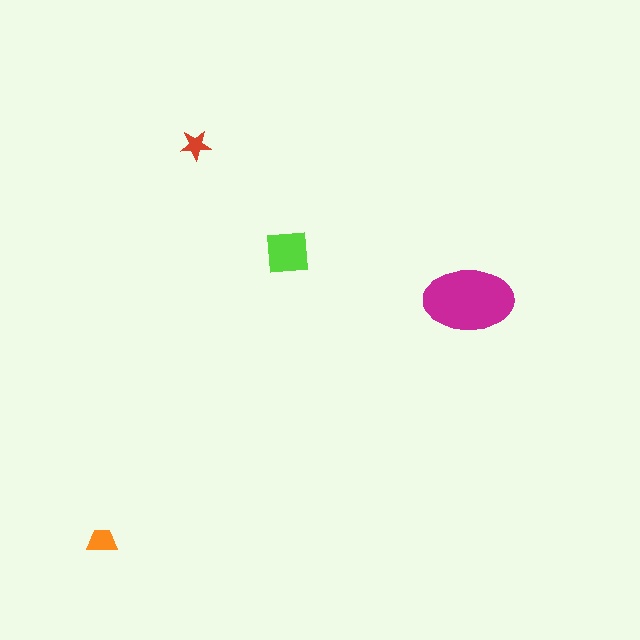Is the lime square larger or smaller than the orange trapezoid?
Larger.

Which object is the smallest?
The red star.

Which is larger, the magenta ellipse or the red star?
The magenta ellipse.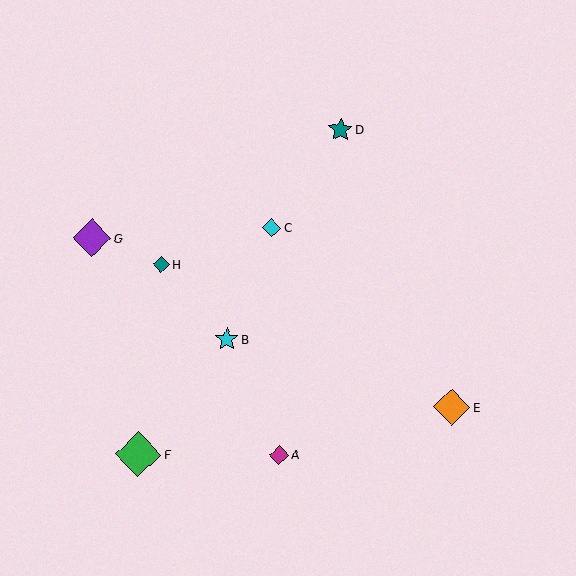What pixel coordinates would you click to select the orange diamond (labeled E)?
Click at (452, 407) to select the orange diamond E.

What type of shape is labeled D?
Shape D is a teal star.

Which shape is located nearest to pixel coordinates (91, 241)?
The purple diamond (labeled G) at (92, 238) is nearest to that location.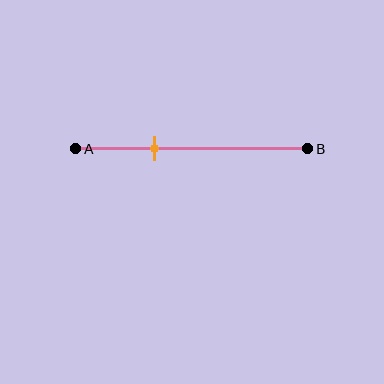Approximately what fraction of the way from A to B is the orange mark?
The orange mark is approximately 35% of the way from A to B.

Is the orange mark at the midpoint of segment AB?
No, the mark is at about 35% from A, not at the 50% midpoint.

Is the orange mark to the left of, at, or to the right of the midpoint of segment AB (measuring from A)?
The orange mark is to the left of the midpoint of segment AB.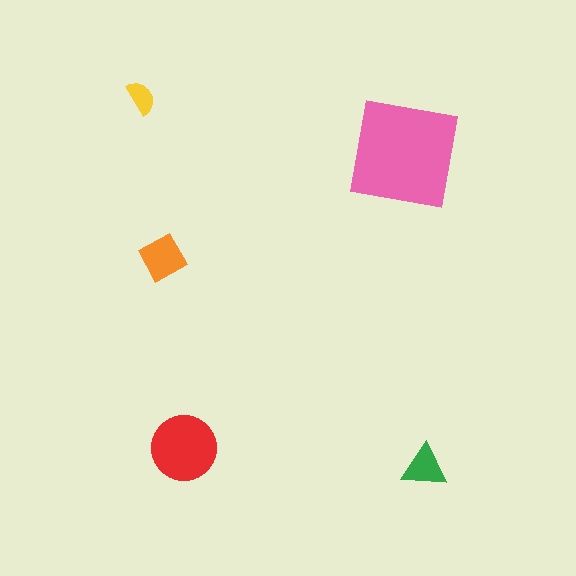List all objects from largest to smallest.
The pink square, the red circle, the orange diamond, the green triangle, the yellow semicircle.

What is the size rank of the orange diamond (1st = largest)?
3rd.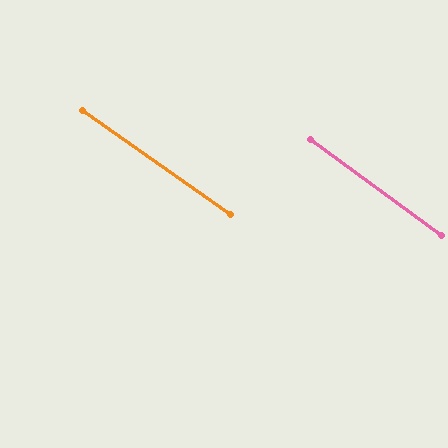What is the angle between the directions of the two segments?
Approximately 1 degree.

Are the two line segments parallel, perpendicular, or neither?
Parallel — their directions differ by only 0.8°.